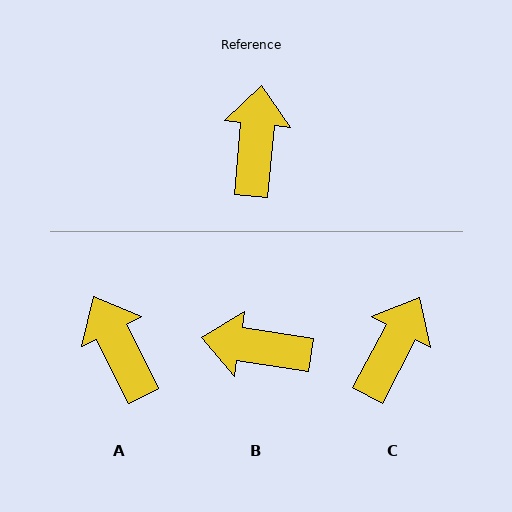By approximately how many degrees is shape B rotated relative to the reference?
Approximately 86 degrees counter-clockwise.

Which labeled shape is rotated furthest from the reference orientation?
B, about 86 degrees away.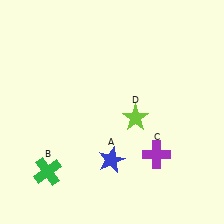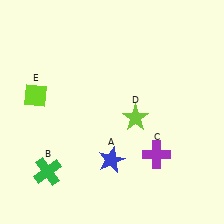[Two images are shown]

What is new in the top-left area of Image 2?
A lime diamond (E) was added in the top-left area of Image 2.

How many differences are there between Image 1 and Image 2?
There is 1 difference between the two images.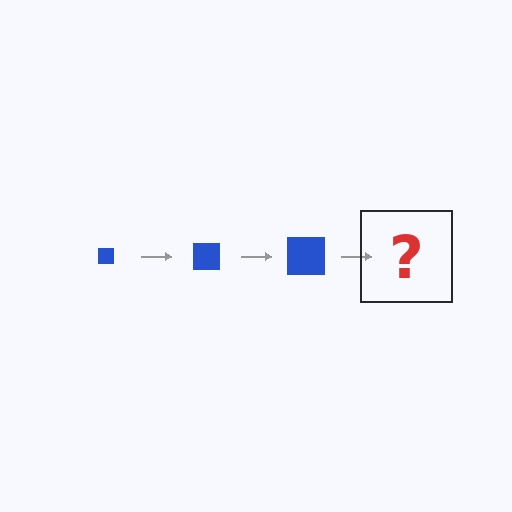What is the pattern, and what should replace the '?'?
The pattern is that the square gets progressively larger each step. The '?' should be a blue square, larger than the previous one.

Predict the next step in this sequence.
The next step is a blue square, larger than the previous one.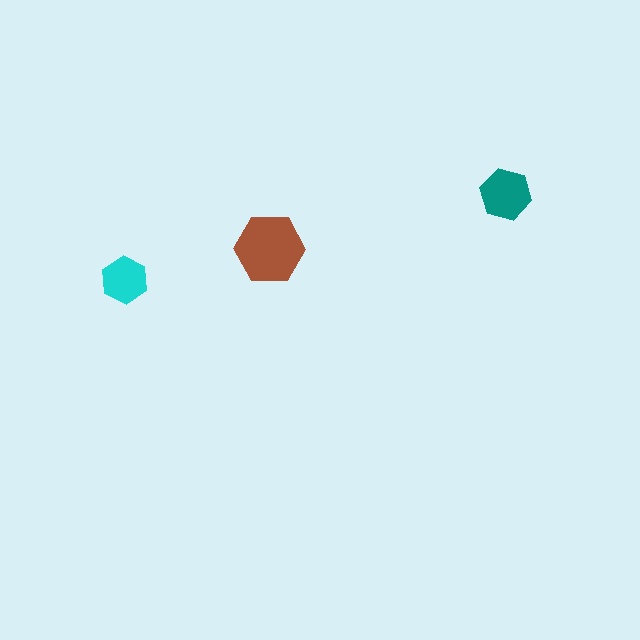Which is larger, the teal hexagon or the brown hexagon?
The brown one.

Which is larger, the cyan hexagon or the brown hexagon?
The brown one.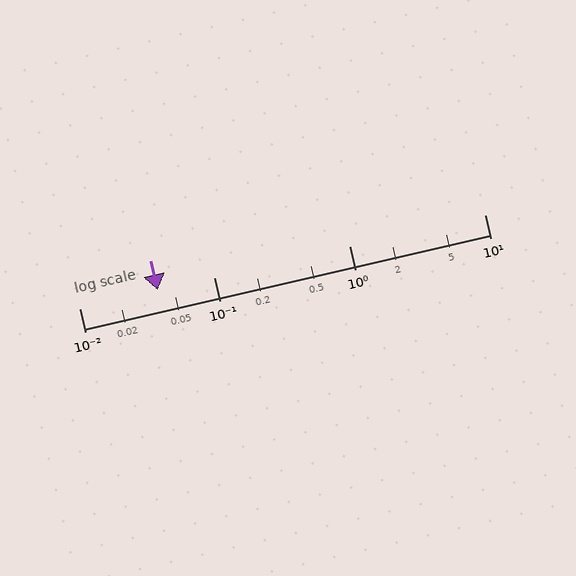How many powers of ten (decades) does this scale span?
The scale spans 3 decades, from 0.01 to 10.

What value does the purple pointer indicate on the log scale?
The pointer indicates approximately 0.038.